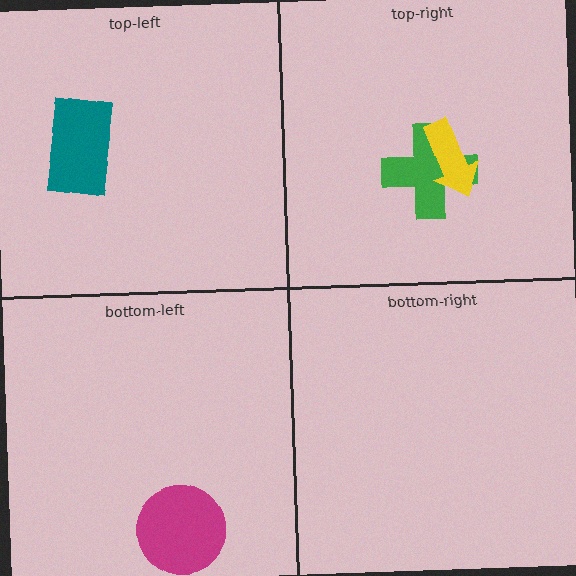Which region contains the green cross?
The top-right region.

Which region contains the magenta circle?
The bottom-left region.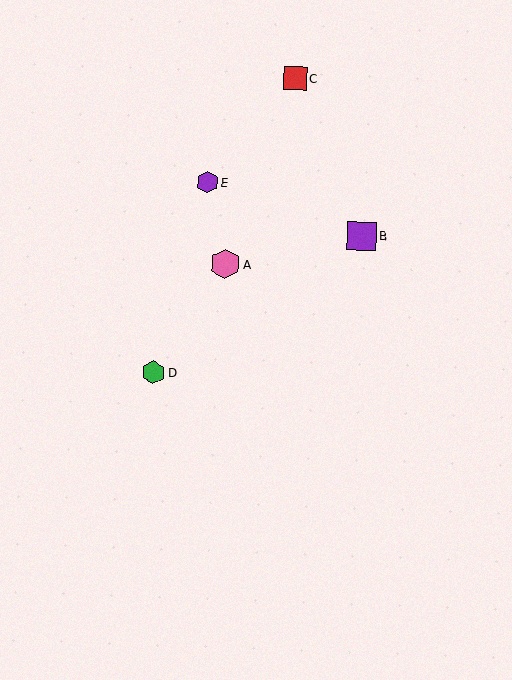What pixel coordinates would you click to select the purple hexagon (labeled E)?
Click at (208, 182) to select the purple hexagon E.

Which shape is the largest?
The pink hexagon (labeled A) is the largest.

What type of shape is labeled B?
Shape B is a purple square.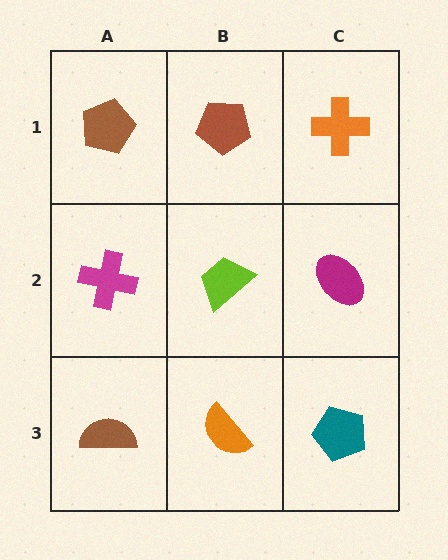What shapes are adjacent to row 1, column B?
A lime trapezoid (row 2, column B), a brown pentagon (row 1, column A), an orange cross (row 1, column C).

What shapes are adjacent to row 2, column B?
A brown pentagon (row 1, column B), an orange semicircle (row 3, column B), a magenta cross (row 2, column A), a magenta ellipse (row 2, column C).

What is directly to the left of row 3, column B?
A brown semicircle.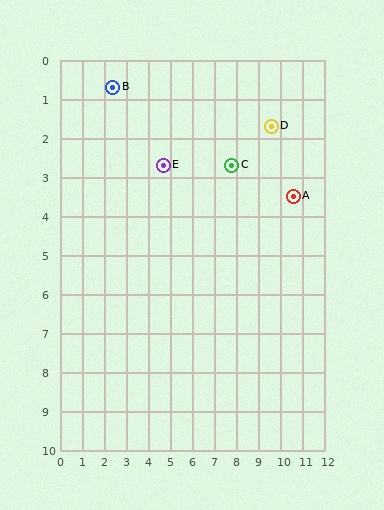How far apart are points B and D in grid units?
Points B and D are about 7.3 grid units apart.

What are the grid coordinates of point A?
Point A is at approximately (10.6, 3.5).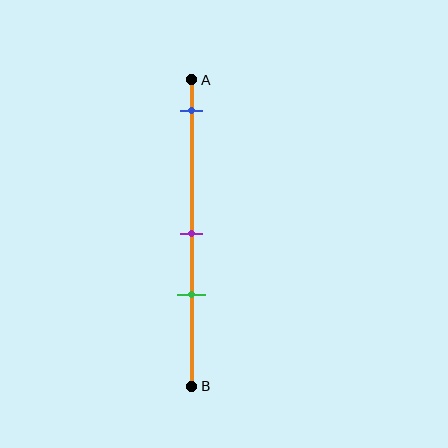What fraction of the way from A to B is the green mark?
The green mark is approximately 70% (0.7) of the way from A to B.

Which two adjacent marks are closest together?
The purple and green marks are the closest adjacent pair.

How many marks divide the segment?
There are 3 marks dividing the segment.